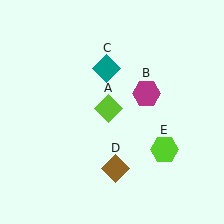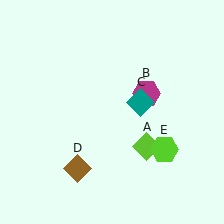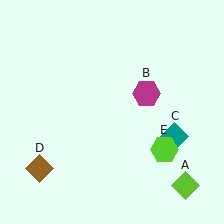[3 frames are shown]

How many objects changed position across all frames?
3 objects changed position: lime diamond (object A), teal diamond (object C), brown diamond (object D).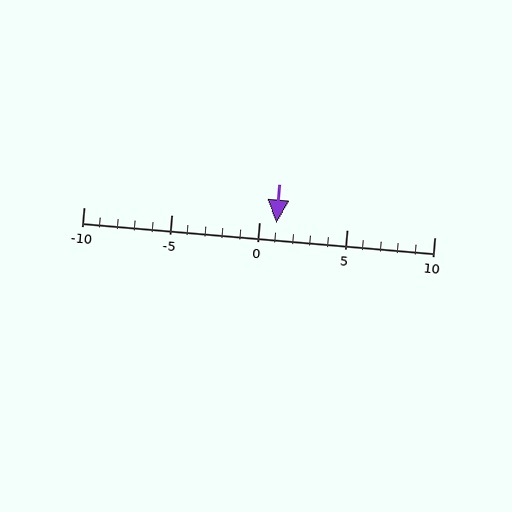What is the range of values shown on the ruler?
The ruler shows values from -10 to 10.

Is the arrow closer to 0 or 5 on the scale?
The arrow is closer to 0.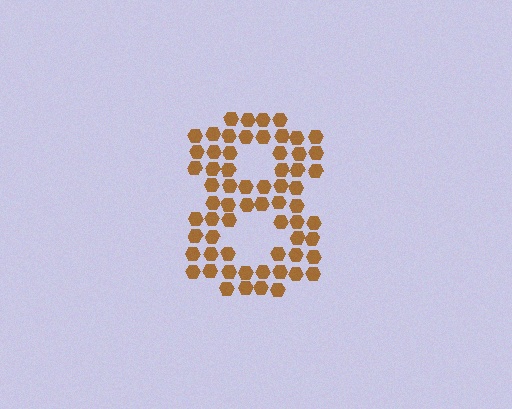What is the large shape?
The large shape is the digit 8.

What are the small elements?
The small elements are hexagons.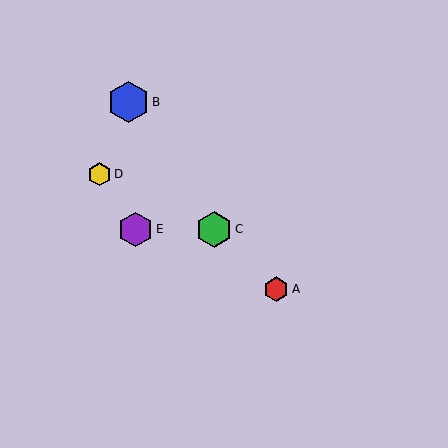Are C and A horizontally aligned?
No, C is at y≈230 and A is at y≈289.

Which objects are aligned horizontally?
Objects C, E are aligned horizontally.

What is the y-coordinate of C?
Object C is at y≈230.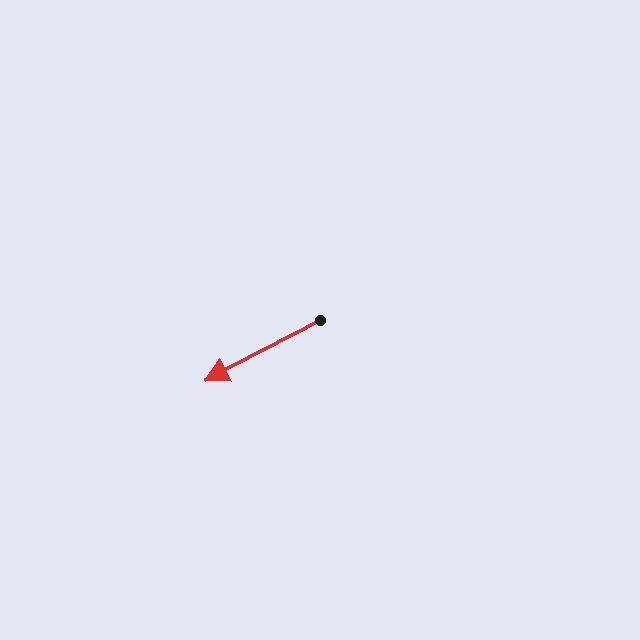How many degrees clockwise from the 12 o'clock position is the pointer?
Approximately 242 degrees.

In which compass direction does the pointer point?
Southwest.